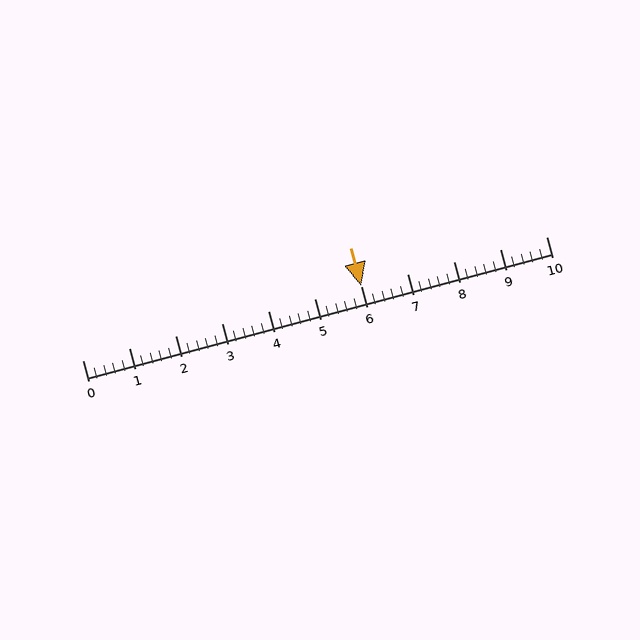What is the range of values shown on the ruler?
The ruler shows values from 0 to 10.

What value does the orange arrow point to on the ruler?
The orange arrow points to approximately 6.0.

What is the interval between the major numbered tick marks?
The major tick marks are spaced 1 units apart.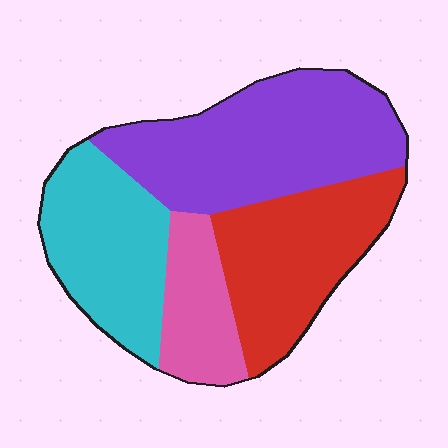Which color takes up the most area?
Purple, at roughly 35%.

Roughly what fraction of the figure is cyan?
Cyan takes up less than a quarter of the figure.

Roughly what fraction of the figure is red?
Red takes up between a quarter and a half of the figure.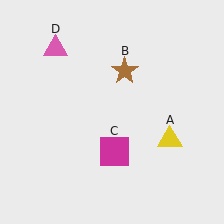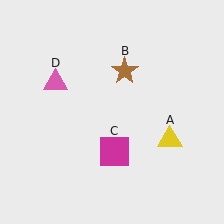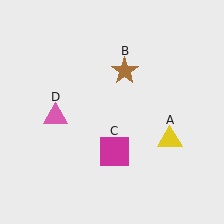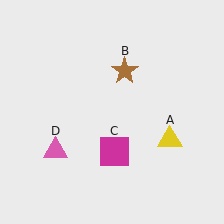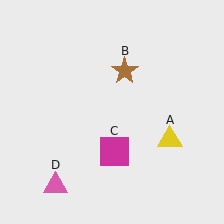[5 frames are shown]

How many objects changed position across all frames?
1 object changed position: pink triangle (object D).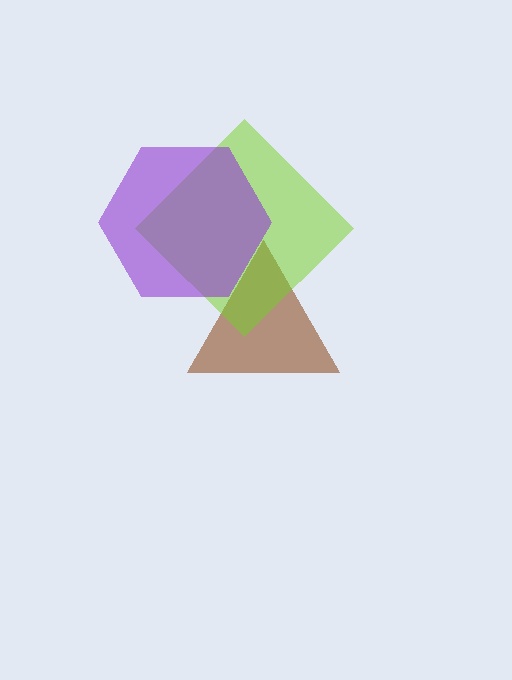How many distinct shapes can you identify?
There are 3 distinct shapes: a brown triangle, a lime diamond, a purple hexagon.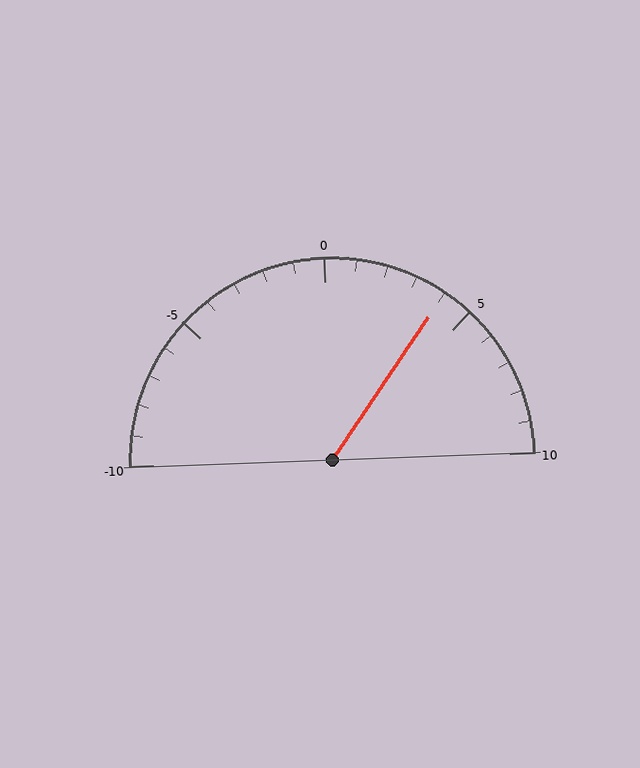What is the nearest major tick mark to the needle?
The nearest major tick mark is 5.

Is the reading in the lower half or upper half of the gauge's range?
The reading is in the upper half of the range (-10 to 10).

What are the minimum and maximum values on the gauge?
The gauge ranges from -10 to 10.